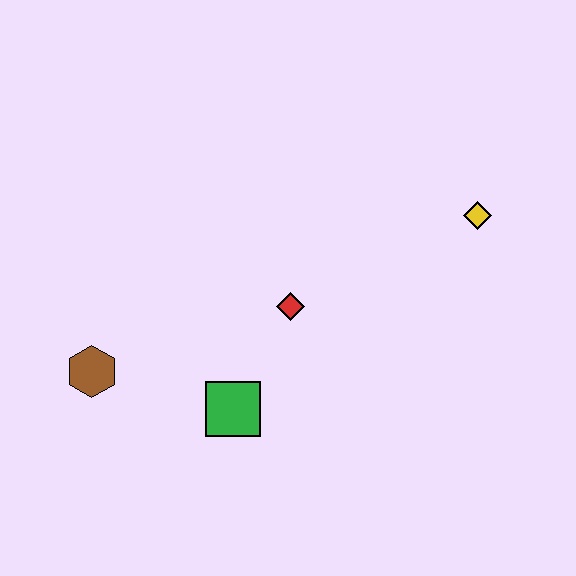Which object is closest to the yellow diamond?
The red diamond is closest to the yellow diamond.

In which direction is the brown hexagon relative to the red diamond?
The brown hexagon is to the left of the red diamond.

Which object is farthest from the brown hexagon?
The yellow diamond is farthest from the brown hexagon.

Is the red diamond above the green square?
Yes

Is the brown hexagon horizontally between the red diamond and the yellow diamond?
No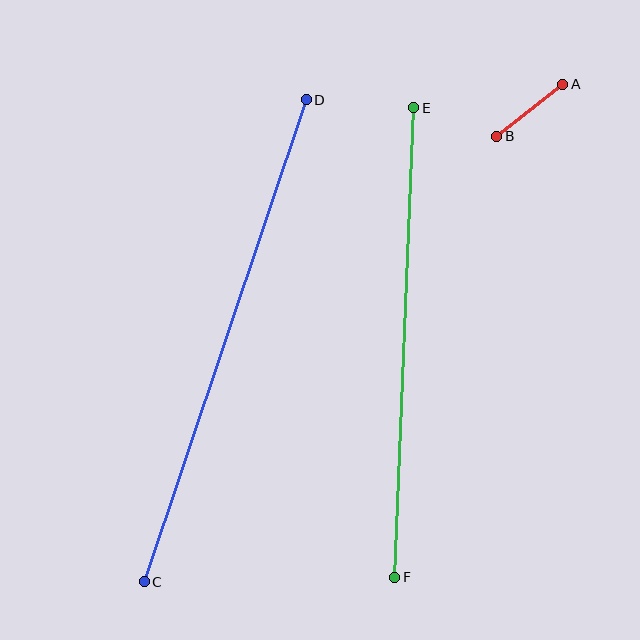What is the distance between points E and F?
The distance is approximately 470 pixels.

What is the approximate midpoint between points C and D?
The midpoint is at approximately (225, 341) pixels.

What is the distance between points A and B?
The distance is approximately 84 pixels.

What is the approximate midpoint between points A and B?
The midpoint is at approximately (530, 110) pixels.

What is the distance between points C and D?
The distance is approximately 509 pixels.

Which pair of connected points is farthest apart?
Points C and D are farthest apart.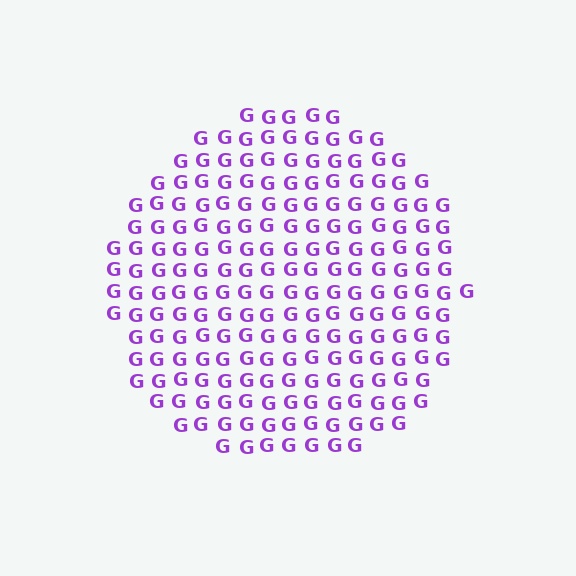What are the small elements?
The small elements are letter G's.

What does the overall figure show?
The overall figure shows a circle.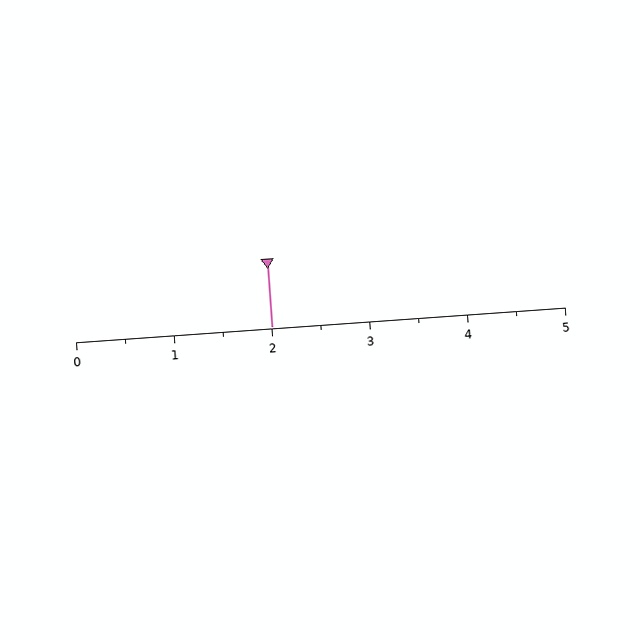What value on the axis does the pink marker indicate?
The marker indicates approximately 2.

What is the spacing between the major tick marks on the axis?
The major ticks are spaced 1 apart.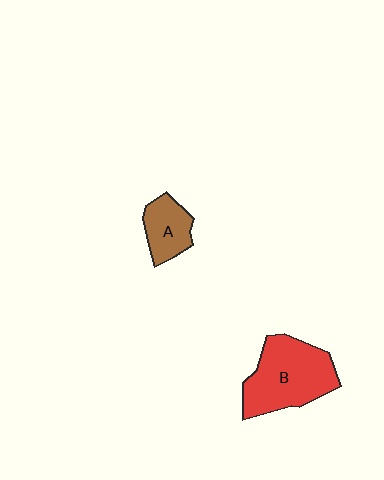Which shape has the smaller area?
Shape A (brown).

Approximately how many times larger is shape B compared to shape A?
Approximately 2.1 times.